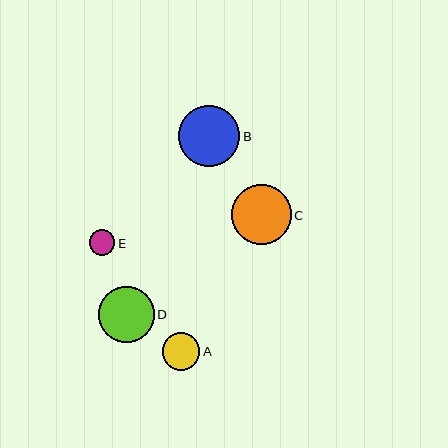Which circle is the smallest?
Circle E is the smallest with a size of approximately 25 pixels.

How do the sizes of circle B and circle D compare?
Circle B and circle D are approximately the same size.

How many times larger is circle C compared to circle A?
Circle C is approximately 1.6 times the size of circle A.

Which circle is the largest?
Circle B is the largest with a size of approximately 61 pixels.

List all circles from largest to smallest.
From largest to smallest: B, C, D, A, E.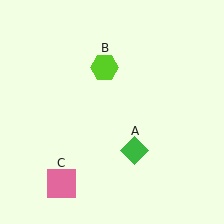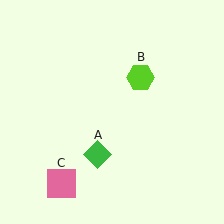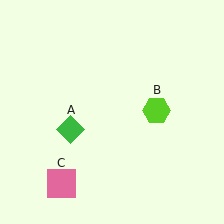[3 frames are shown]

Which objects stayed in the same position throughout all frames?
Pink square (object C) remained stationary.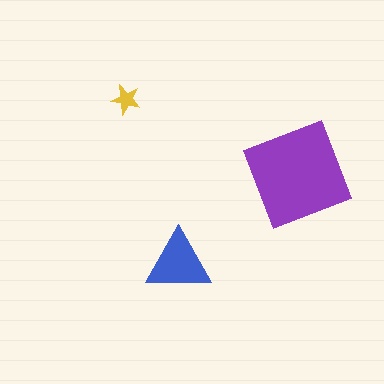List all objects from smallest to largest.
The yellow star, the blue triangle, the purple diamond.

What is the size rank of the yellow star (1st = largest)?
3rd.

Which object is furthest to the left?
The yellow star is leftmost.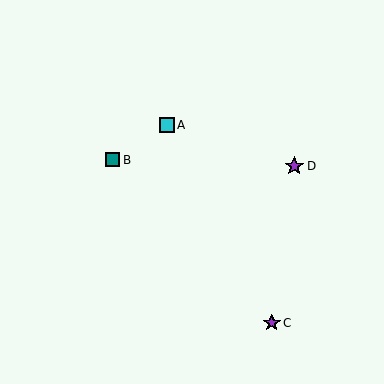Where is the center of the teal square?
The center of the teal square is at (113, 160).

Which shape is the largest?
The purple star (labeled D) is the largest.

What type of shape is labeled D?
Shape D is a purple star.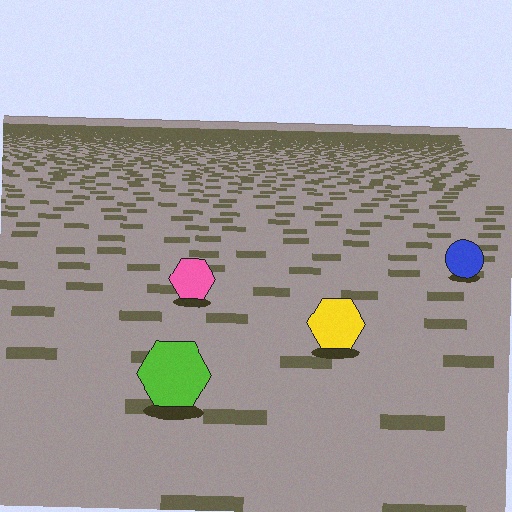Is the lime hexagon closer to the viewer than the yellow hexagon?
Yes. The lime hexagon is closer — you can tell from the texture gradient: the ground texture is coarser near it.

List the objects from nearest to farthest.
From nearest to farthest: the lime hexagon, the yellow hexagon, the pink hexagon, the blue circle.